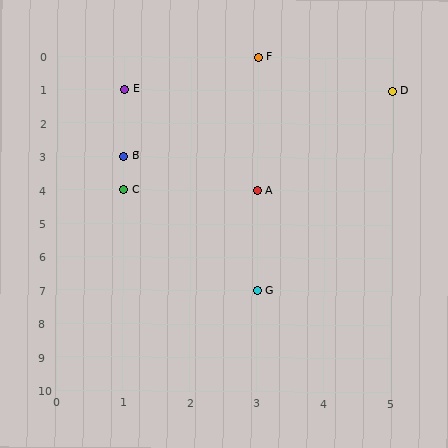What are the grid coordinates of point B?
Point B is at grid coordinates (1, 3).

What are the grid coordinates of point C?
Point C is at grid coordinates (1, 4).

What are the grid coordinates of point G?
Point G is at grid coordinates (3, 7).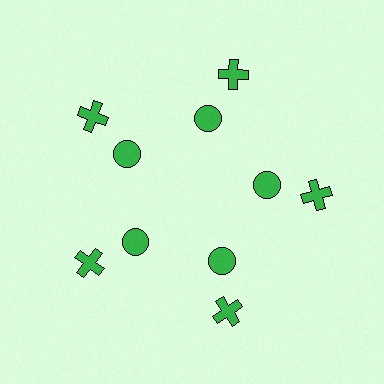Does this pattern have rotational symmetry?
Yes, this pattern has 5-fold rotational symmetry. It looks the same after rotating 72 degrees around the center.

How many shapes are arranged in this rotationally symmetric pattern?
There are 10 shapes, arranged in 5 groups of 2.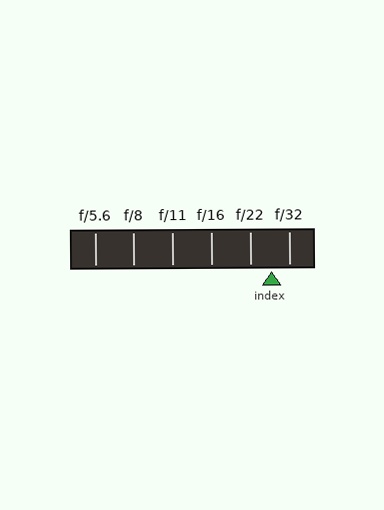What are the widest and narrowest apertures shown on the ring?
The widest aperture shown is f/5.6 and the narrowest is f/32.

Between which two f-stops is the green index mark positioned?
The index mark is between f/22 and f/32.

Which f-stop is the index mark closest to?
The index mark is closest to f/32.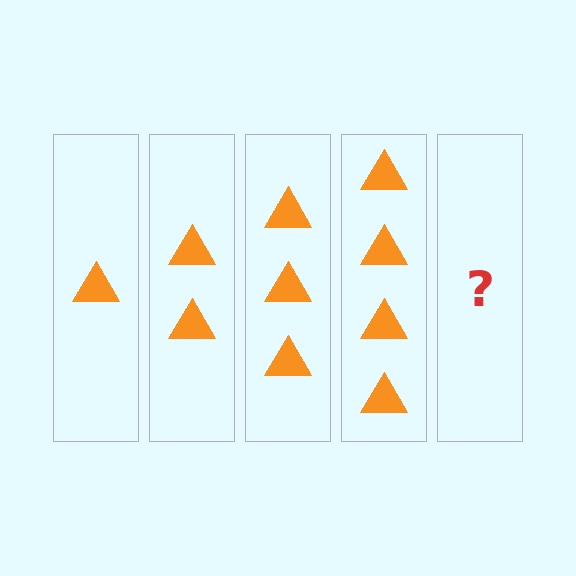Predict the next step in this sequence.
The next step is 5 triangles.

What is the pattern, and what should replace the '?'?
The pattern is that each step adds one more triangle. The '?' should be 5 triangles.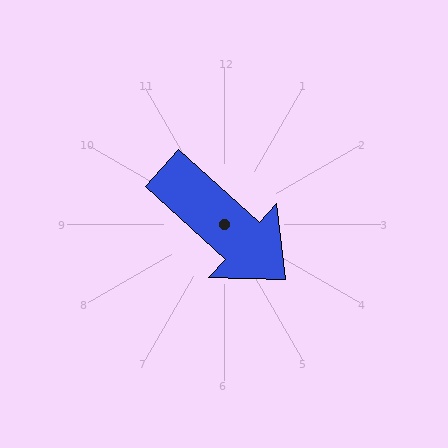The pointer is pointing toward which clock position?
Roughly 4 o'clock.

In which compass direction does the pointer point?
Southeast.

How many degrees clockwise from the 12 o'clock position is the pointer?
Approximately 132 degrees.